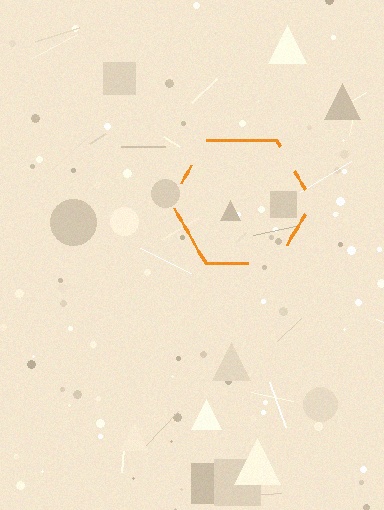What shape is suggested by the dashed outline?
The dashed outline suggests a hexagon.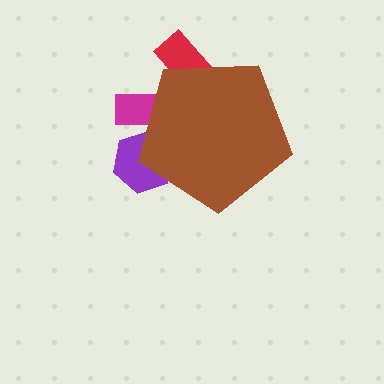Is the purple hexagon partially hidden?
Yes, the purple hexagon is partially hidden behind the brown pentagon.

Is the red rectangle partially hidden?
Yes, the red rectangle is partially hidden behind the brown pentagon.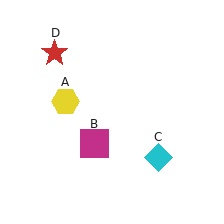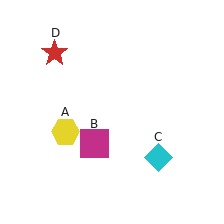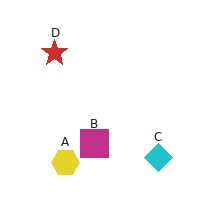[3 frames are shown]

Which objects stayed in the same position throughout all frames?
Magenta square (object B) and cyan diamond (object C) and red star (object D) remained stationary.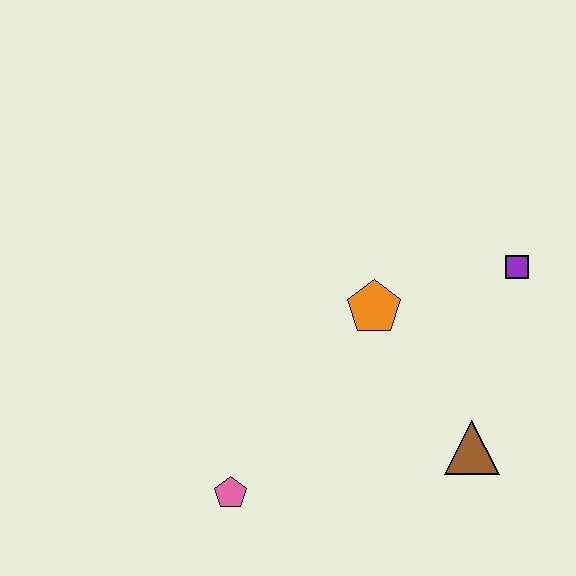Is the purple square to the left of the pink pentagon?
No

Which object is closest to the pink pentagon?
The orange pentagon is closest to the pink pentagon.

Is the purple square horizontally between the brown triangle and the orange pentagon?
No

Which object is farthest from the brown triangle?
The pink pentagon is farthest from the brown triangle.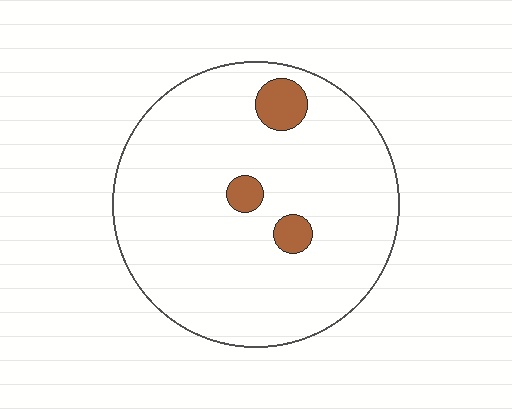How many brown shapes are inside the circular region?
3.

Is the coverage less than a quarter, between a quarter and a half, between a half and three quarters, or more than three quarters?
Less than a quarter.